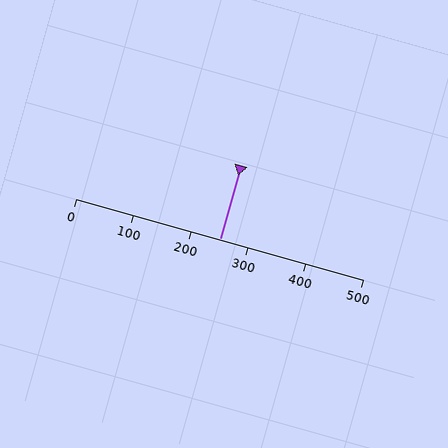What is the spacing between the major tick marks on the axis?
The major ticks are spaced 100 apart.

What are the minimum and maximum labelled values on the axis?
The axis runs from 0 to 500.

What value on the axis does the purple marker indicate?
The marker indicates approximately 250.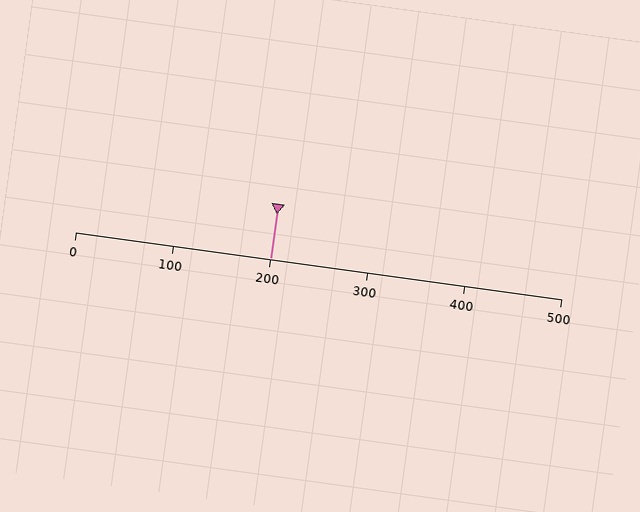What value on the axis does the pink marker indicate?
The marker indicates approximately 200.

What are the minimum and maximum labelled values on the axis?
The axis runs from 0 to 500.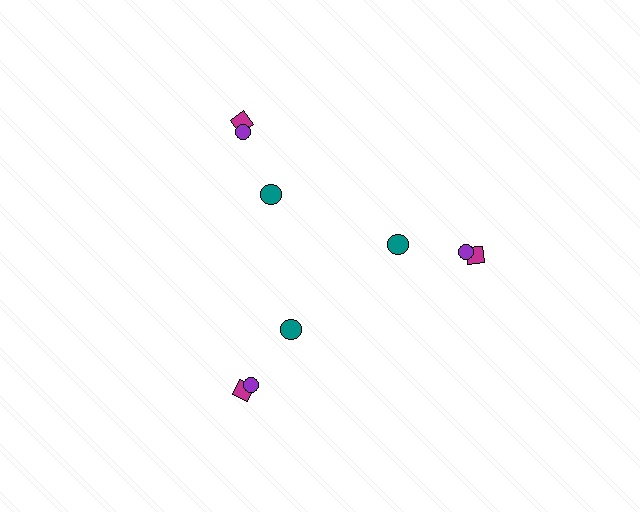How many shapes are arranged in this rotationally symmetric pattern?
There are 9 shapes, arranged in 3 groups of 3.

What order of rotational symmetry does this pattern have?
This pattern has 3-fold rotational symmetry.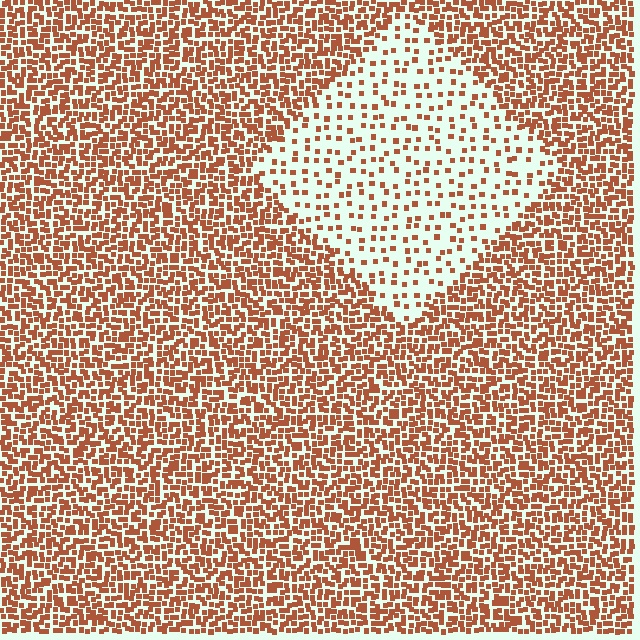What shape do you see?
I see a diamond.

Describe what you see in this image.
The image contains small brown elements arranged at two different densities. A diamond-shaped region is visible where the elements are less densely packed than the surrounding area.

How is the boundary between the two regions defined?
The boundary is defined by a change in element density (approximately 3.0x ratio). All elements are the same color, size, and shape.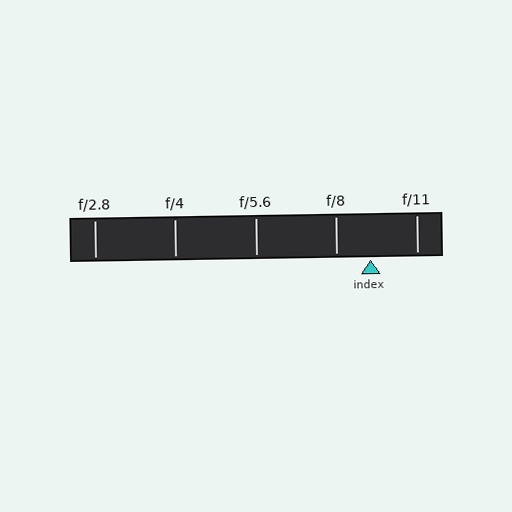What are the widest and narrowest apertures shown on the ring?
The widest aperture shown is f/2.8 and the narrowest is f/11.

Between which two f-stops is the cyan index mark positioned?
The index mark is between f/8 and f/11.